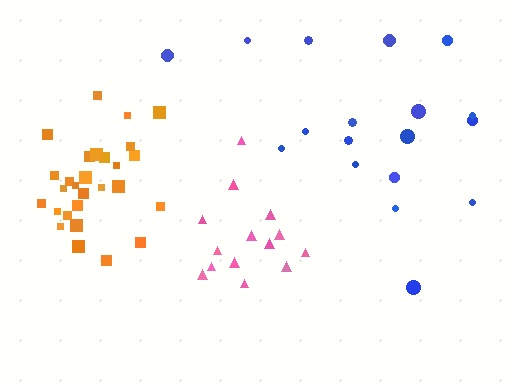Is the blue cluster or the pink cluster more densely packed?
Pink.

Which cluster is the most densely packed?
Orange.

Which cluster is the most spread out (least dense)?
Blue.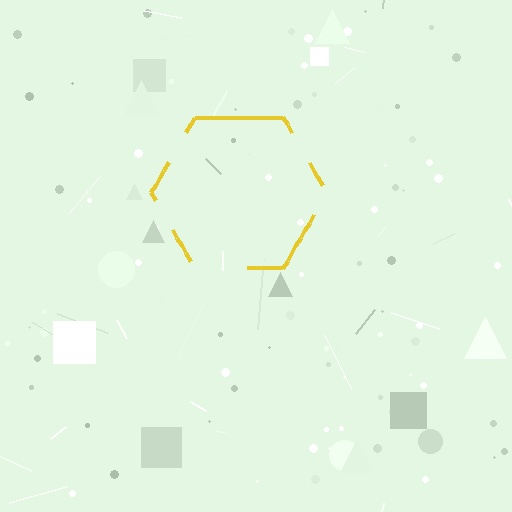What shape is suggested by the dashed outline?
The dashed outline suggests a hexagon.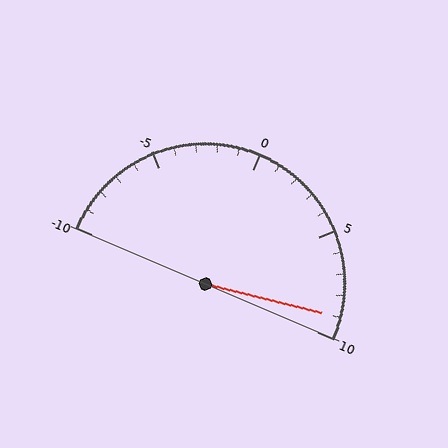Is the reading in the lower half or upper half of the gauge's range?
The reading is in the upper half of the range (-10 to 10).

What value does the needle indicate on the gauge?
The needle indicates approximately 9.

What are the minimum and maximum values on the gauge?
The gauge ranges from -10 to 10.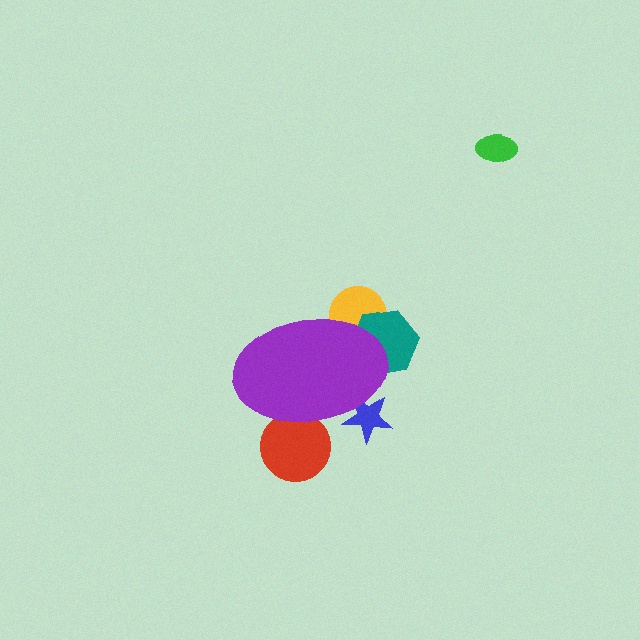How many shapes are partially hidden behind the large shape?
4 shapes are partially hidden.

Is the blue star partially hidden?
Yes, the blue star is partially hidden behind the purple ellipse.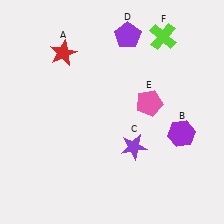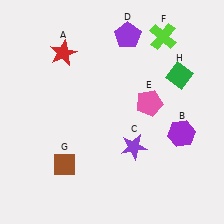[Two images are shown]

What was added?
A brown diamond (G), a green diamond (H) were added in Image 2.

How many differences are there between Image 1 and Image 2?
There are 2 differences between the two images.